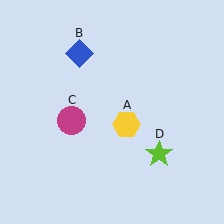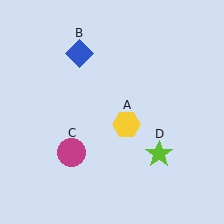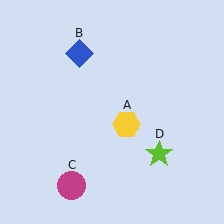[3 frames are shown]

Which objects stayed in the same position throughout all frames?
Yellow hexagon (object A) and blue diamond (object B) and lime star (object D) remained stationary.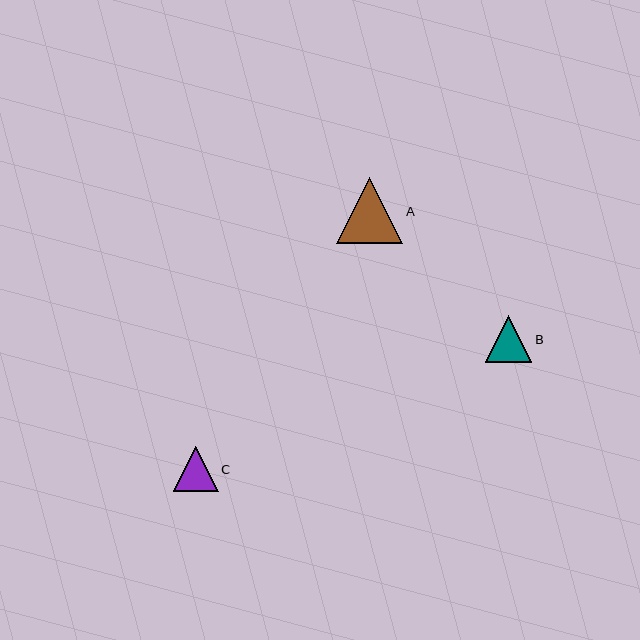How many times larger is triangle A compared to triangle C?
Triangle A is approximately 1.5 times the size of triangle C.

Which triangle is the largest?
Triangle A is the largest with a size of approximately 66 pixels.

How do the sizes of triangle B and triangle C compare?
Triangle B and triangle C are approximately the same size.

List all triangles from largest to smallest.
From largest to smallest: A, B, C.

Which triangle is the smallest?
Triangle C is the smallest with a size of approximately 45 pixels.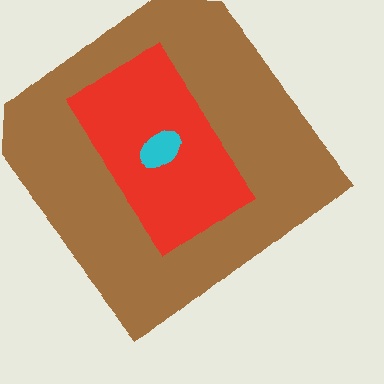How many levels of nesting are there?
3.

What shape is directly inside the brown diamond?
The red rectangle.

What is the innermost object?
The cyan ellipse.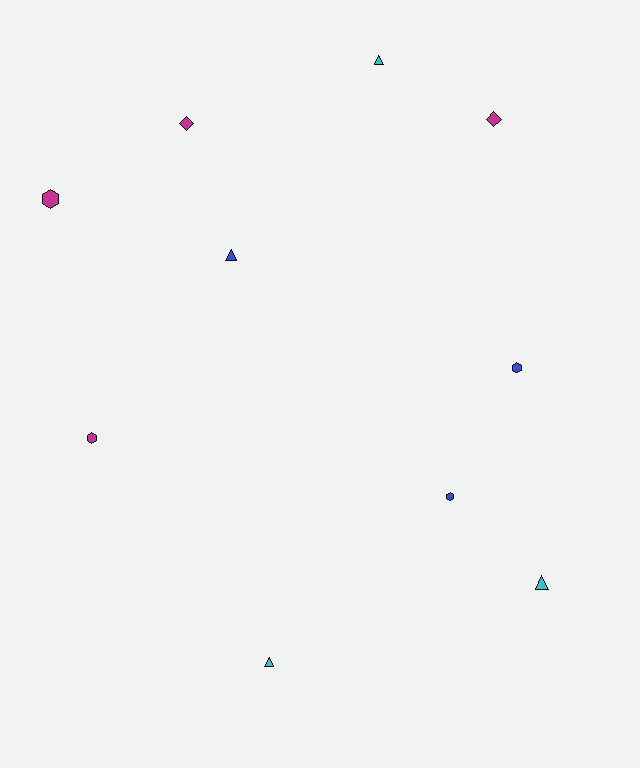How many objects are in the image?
There are 10 objects.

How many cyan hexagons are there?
There are no cyan hexagons.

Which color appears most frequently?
Magenta, with 4 objects.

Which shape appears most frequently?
Triangle, with 4 objects.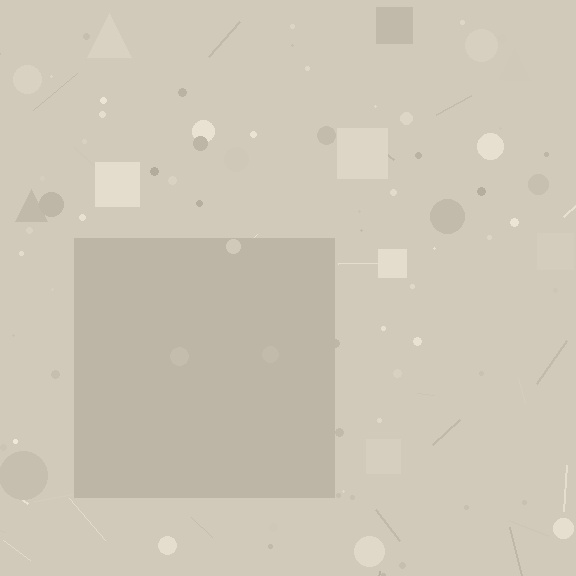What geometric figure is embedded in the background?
A square is embedded in the background.